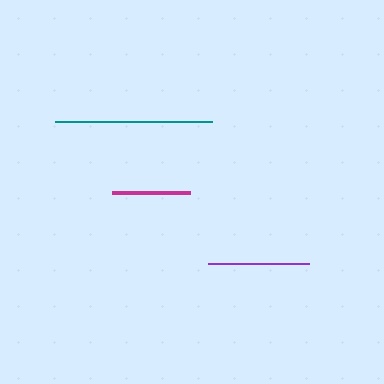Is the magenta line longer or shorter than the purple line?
The purple line is longer than the magenta line.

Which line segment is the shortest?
The magenta line is the shortest at approximately 78 pixels.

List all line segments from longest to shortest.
From longest to shortest: teal, purple, magenta.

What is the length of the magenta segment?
The magenta segment is approximately 78 pixels long.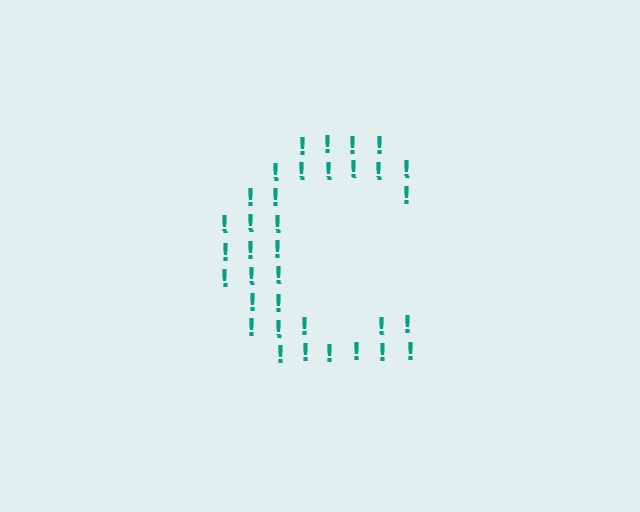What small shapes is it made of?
It is made of small exclamation marks.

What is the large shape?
The large shape is the letter C.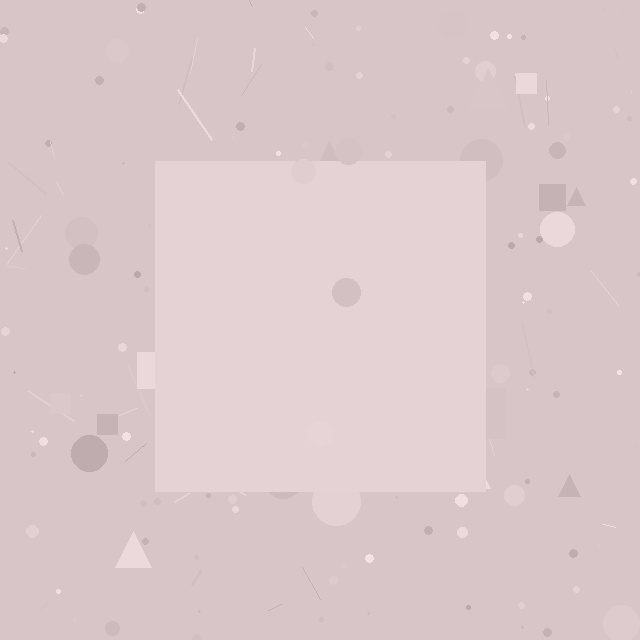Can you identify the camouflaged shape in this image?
The camouflaged shape is a square.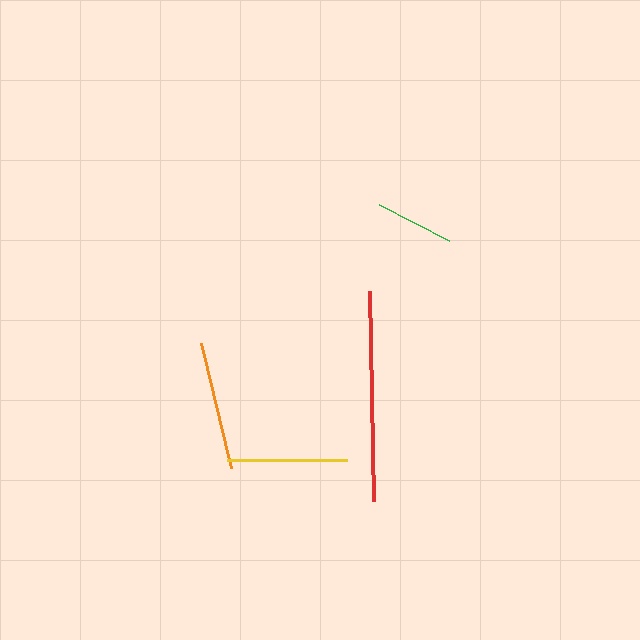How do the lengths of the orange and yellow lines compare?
The orange and yellow lines are approximately the same length.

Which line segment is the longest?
The red line is the longest at approximately 209 pixels.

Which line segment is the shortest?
The green line is the shortest at approximately 78 pixels.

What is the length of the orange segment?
The orange segment is approximately 128 pixels long.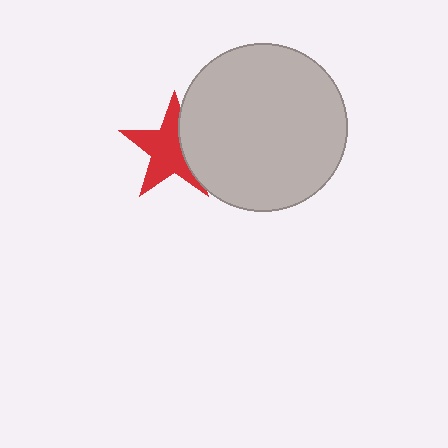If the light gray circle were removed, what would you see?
You would see the complete red star.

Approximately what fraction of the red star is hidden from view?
Roughly 32% of the red star is hidden behind the light gray circle.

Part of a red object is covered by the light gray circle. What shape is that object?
It is a star.